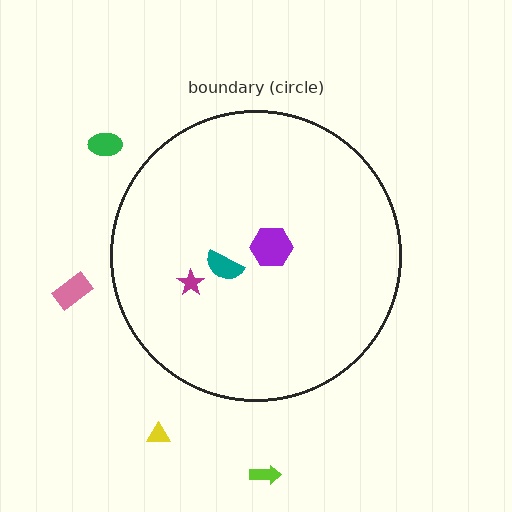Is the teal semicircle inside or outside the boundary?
Inside.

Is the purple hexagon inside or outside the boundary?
Inside.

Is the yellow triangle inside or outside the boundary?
Outside.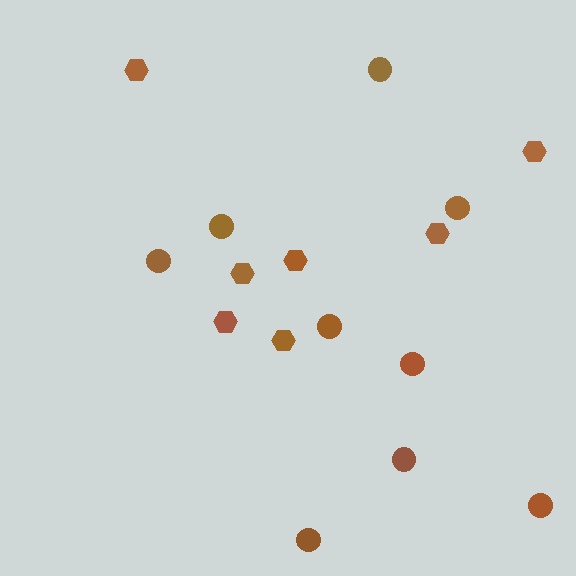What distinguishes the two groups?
There are 2 groups: one group of hexagons (7) and one group of circles (9).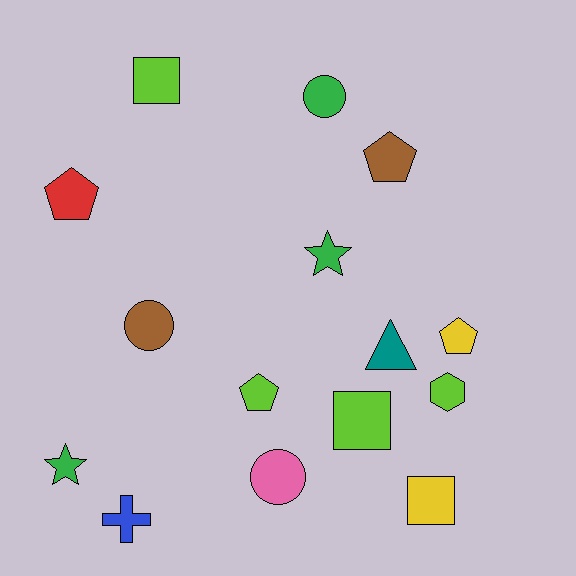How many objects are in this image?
There are 15 objects.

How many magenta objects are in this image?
There are no magenta objects.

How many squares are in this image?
There are 3 squares.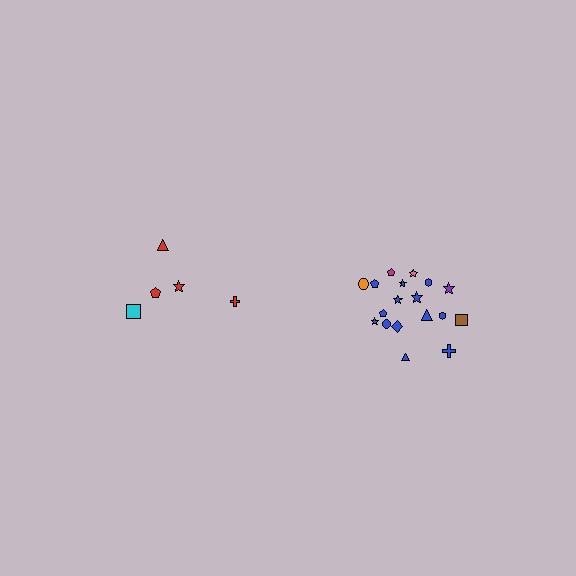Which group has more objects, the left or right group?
The right group.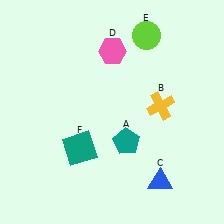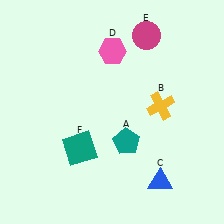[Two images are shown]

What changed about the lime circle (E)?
In Image 1, E is lime. In Image 2, it changed to magenta.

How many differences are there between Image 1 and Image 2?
There is 1 difference between the two images.